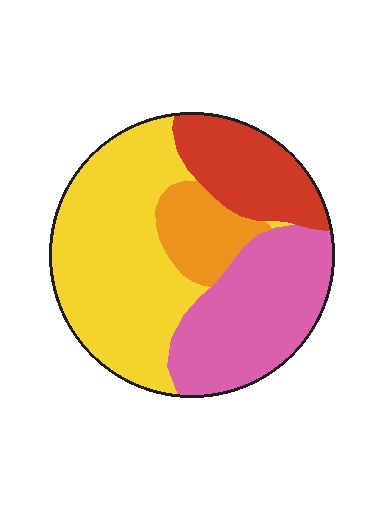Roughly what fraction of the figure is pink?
Pink covers roughly 30% of the figure.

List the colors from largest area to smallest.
From largest to smallest: yellow, pink, red, orange.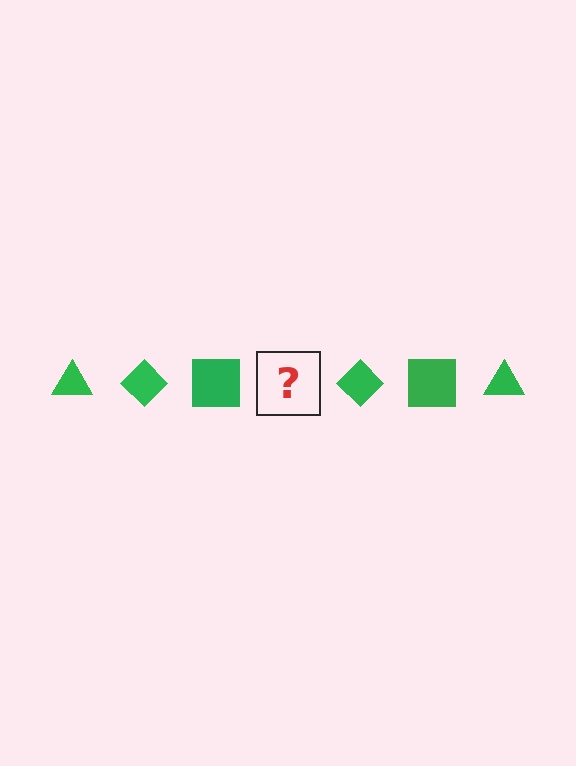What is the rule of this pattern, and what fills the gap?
The rule is that the pattern cycles through triangle, diamond, square shapes in green. The gap should be filled with a green triangle.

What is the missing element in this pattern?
The missing element is a green triangle.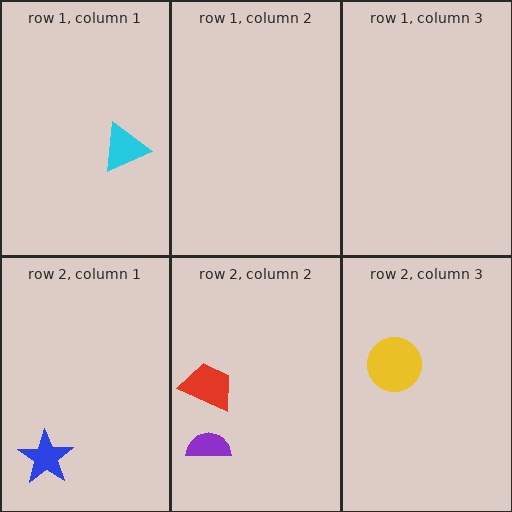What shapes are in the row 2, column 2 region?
The purple semicircle, the red trapezoid.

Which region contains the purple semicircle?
The row 2, column 2 region.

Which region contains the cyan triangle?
The row 1, column 1 region.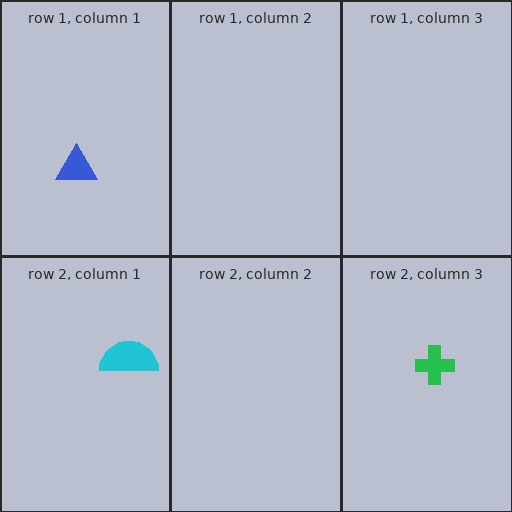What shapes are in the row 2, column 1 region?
The cyan semicircle.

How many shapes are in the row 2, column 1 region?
1.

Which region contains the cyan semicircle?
The row 2, column 1 region.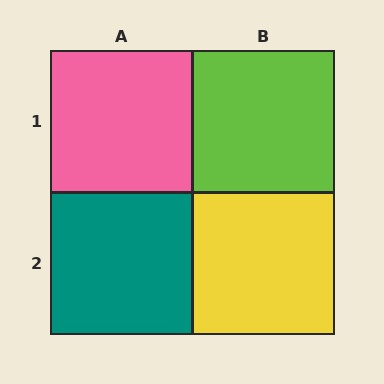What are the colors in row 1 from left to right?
Pink, lime.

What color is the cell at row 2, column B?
Yellow.